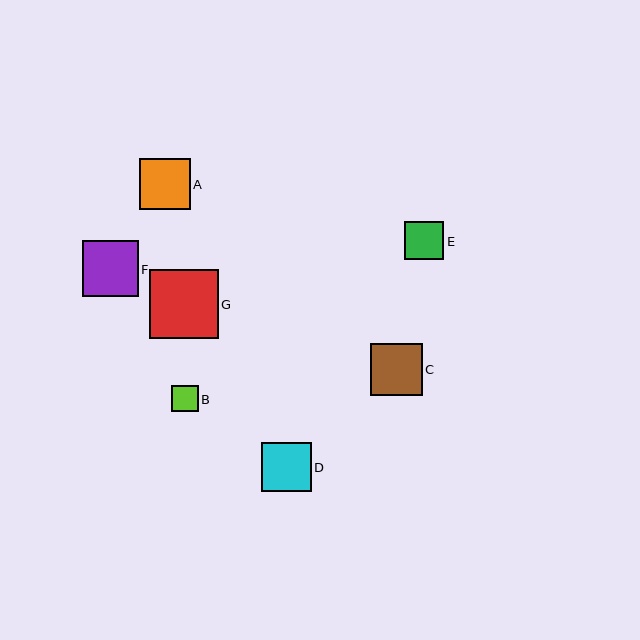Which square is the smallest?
Square B is the smallest with a size of approximately 27 pixels.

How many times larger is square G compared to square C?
Square G is approximately 1.3 times the size of square C.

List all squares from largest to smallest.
From largest to smallest: G, F, C, A, D, E, B.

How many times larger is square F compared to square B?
Square F is approximately 2.1 times the size of square B.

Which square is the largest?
Square G is the largest with a size of approximately 69 pixels.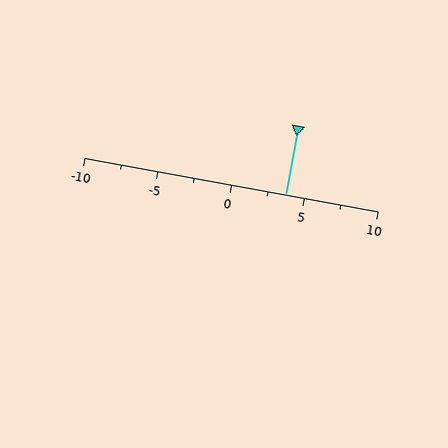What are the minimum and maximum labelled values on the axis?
The axis runs from -10 to 10.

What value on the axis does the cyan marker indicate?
The marker indicates approximately 3.8.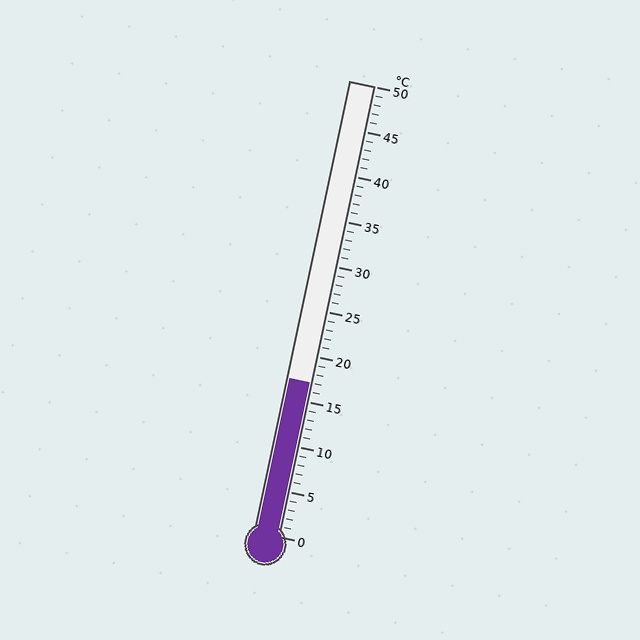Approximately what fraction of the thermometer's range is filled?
The thermometer is filled to approximately 35% of its range.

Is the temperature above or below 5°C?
The temperature is above 5°C.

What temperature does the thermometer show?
The thermometer shows approximately 17°C.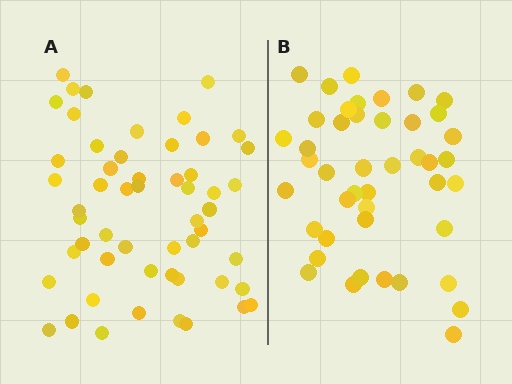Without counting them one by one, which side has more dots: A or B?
Region A (the left region) has more dots.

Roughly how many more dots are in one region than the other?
Region A has roughly 10 or so more dots than region B.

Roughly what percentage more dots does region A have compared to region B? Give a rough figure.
About 25% more.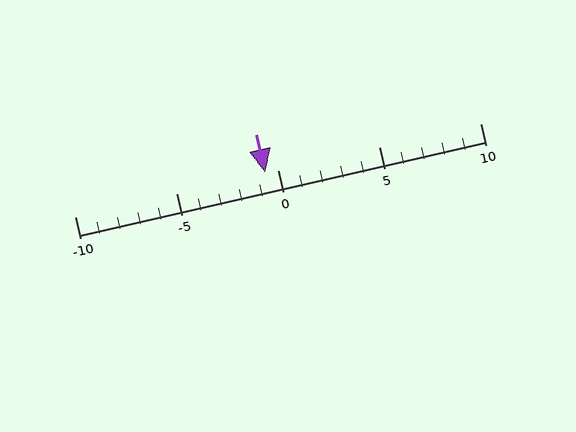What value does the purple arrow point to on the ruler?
The purple arrow points to approximately -1.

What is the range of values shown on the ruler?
The ruler shows values from -10 to 10.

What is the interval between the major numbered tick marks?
The major tick marks are spaced 5 units apart.